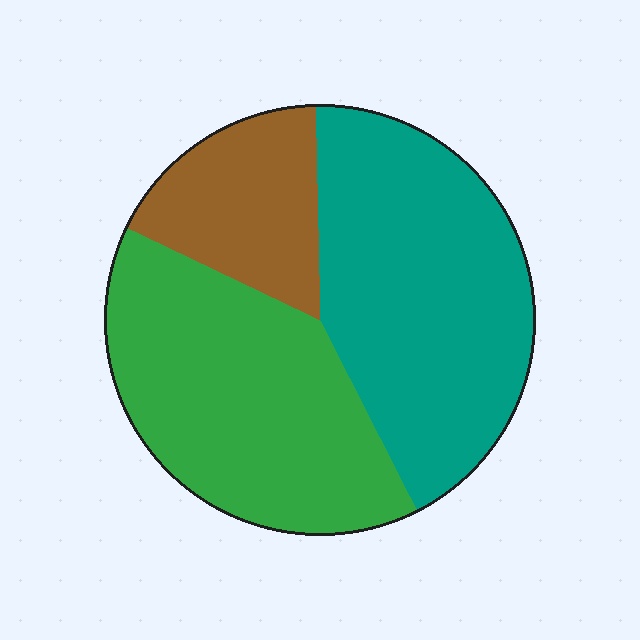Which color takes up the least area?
Brown, at roughly 20%.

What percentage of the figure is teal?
Teal covers around 45% of the figure.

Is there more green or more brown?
Green.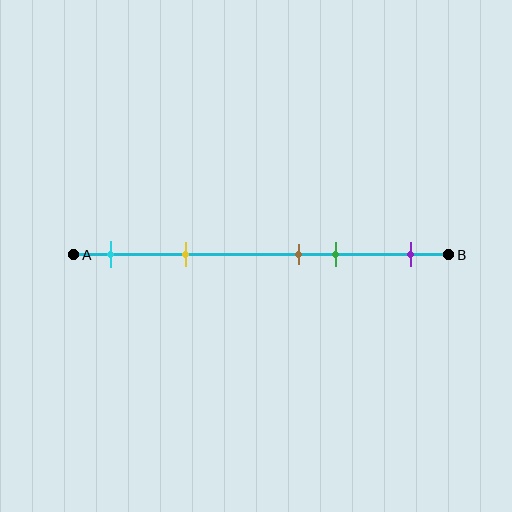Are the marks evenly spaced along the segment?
No, the marks are not evenly spaced.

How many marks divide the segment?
There are 5 marks dividing the segment.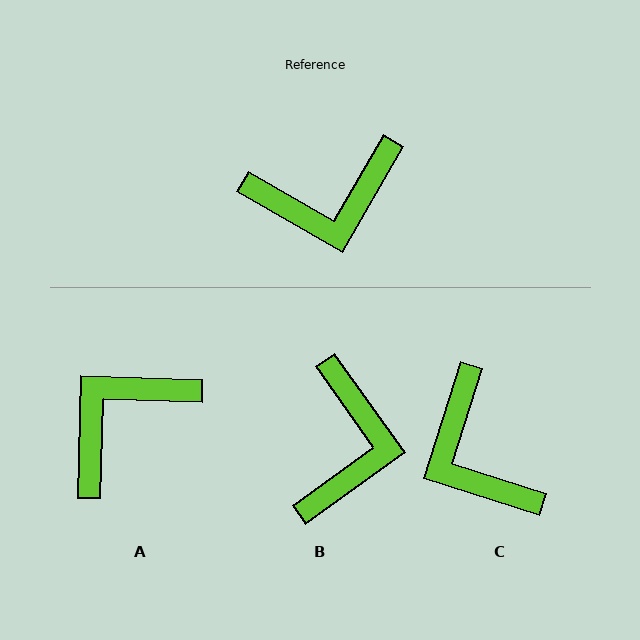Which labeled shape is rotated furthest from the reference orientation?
A, about 152 degrees away.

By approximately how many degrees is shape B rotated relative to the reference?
Approximately 66 degrees counter-clockwise.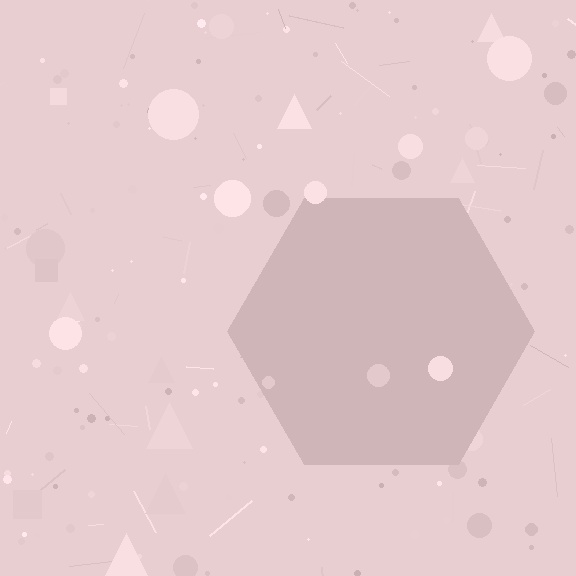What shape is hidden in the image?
A hexagon is hidden in the image.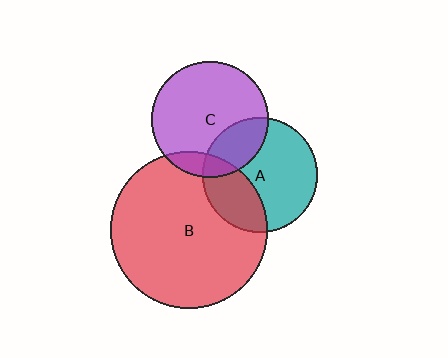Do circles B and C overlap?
Yes.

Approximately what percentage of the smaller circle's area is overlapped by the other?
Approximately 10%.